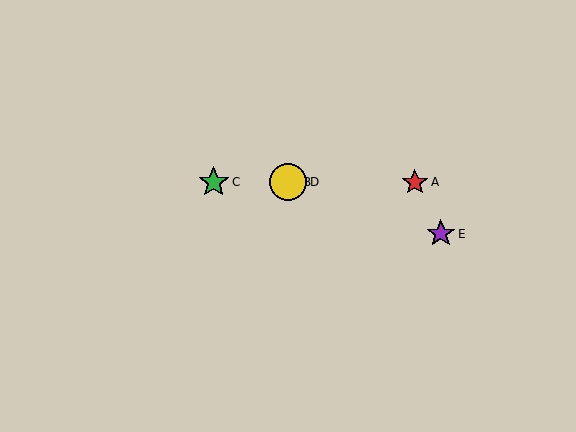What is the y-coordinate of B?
Object B is at y≈182.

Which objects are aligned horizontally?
Objects A, B, C, D are aligned horizontally.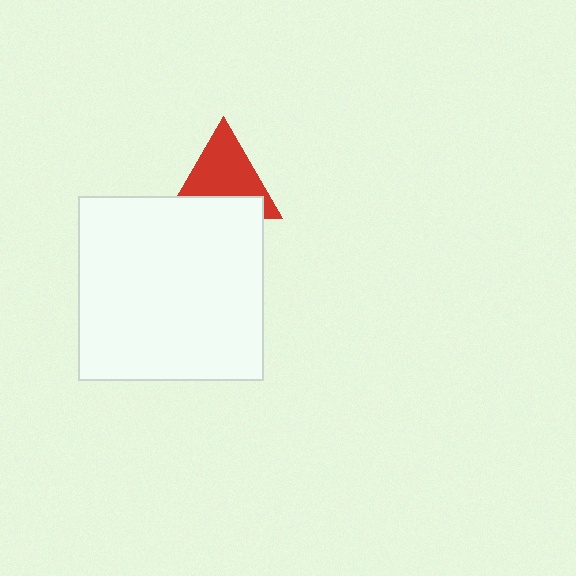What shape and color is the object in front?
The object in front is a white square.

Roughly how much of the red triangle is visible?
About half of it is visible (roughly 64%).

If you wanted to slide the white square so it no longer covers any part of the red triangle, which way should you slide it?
Slide it down — that is the most direct way to separate the two shapes.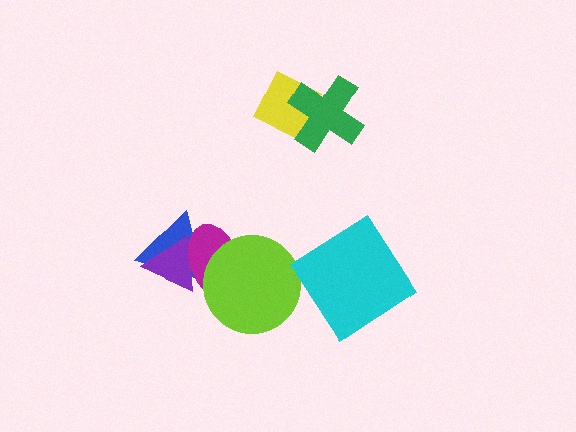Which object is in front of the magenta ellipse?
The lime circle is in front of the magenta ellipse.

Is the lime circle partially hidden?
No, no other shape covers it.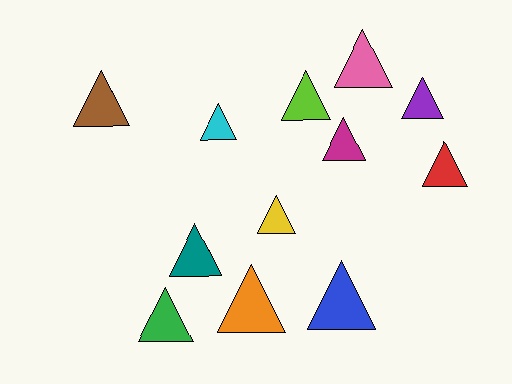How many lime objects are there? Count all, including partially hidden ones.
There is 1 lime object.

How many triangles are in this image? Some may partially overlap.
There are 12 triangles.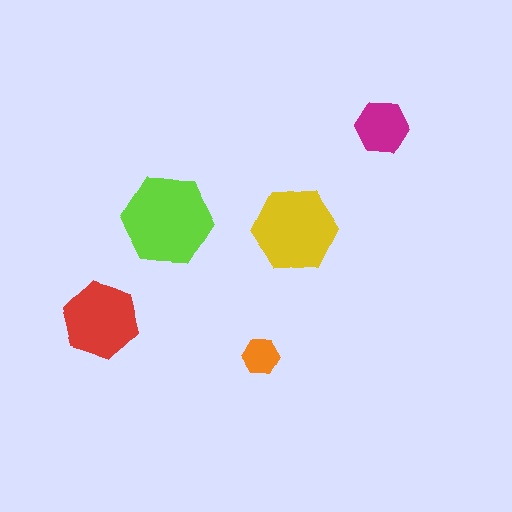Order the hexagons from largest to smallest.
the lime one, the yellow one, the red one, the magenta one, the orange one.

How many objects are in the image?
There are 5 objects in the image.